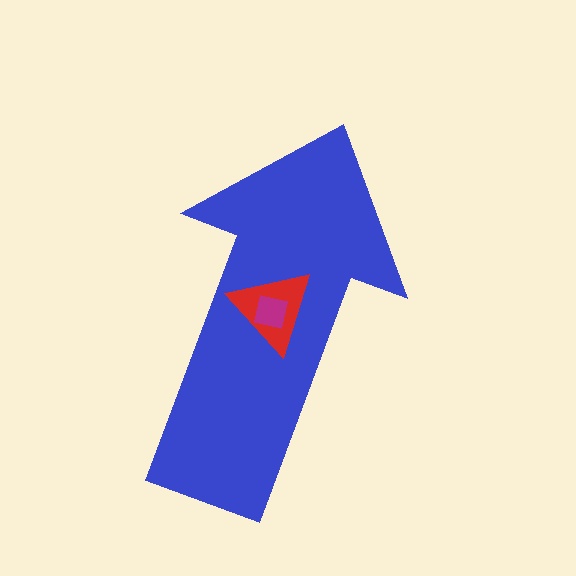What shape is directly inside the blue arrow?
The red triangle.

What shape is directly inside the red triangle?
The magenta square.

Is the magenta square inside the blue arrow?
Yes.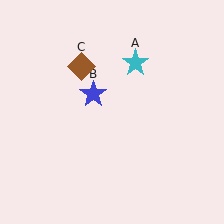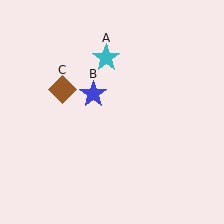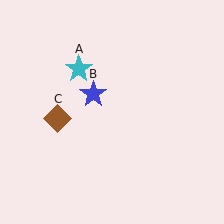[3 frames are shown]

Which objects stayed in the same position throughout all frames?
Blue star (object B) remained stationary.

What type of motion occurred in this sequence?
The cyan star (object A), brown diamond (object C) rotated counterclockwise around the center of the scene.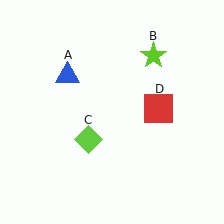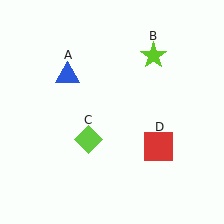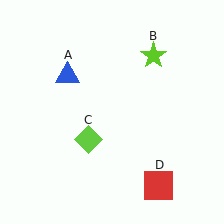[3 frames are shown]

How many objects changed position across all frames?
1 object changed position: red square (object D).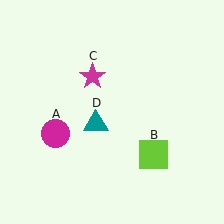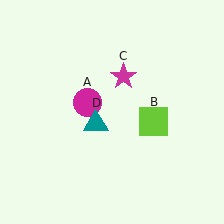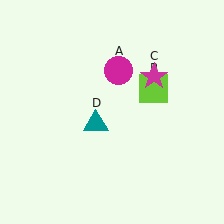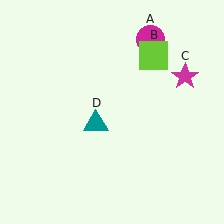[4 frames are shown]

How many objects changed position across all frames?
3 objects changed position: magenta circle (object A), lime square (object B), magenta star (object C).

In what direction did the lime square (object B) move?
The lime square (object B) moved up.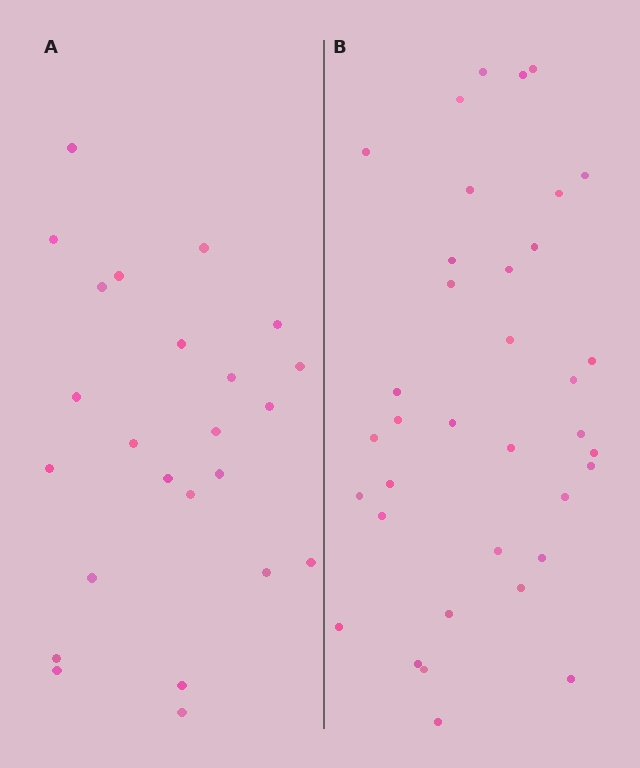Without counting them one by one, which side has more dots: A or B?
Region B (the right region) has more dots.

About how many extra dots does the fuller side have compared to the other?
Region B has roughly 12 or so more dots than region A.